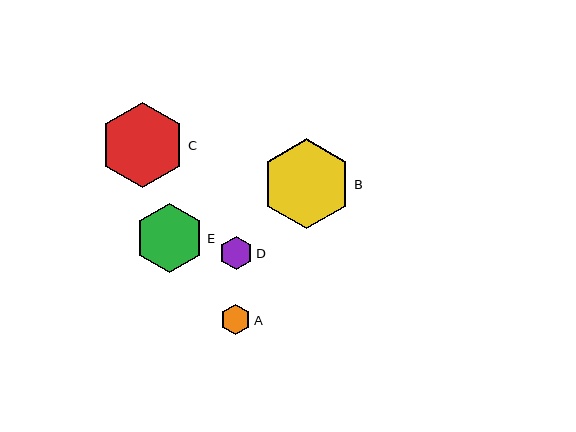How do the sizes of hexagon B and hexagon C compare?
Hexagon B and hexagon C are approximately the same size.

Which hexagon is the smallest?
Hexagon A is the smallest with a size of approximately 31 pixels.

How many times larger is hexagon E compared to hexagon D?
Hexagon E is approximately 2.1 times the size of hexagon D.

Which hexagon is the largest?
Hexagon B is the largest with a size of approximately 90 pixels.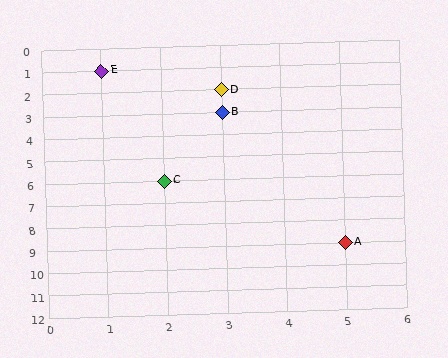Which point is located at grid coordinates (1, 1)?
Point E is at (1, 1).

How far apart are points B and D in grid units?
Points B and D are 1 row apart.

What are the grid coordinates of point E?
Point E is at grid coordinates (1, 1).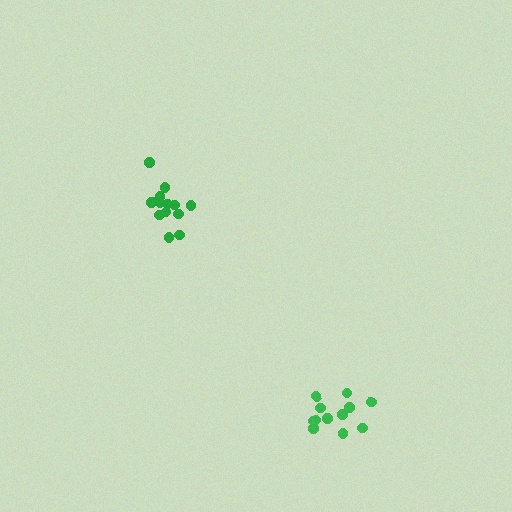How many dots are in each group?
Group 1: 15 dots, Group 2: 12 dots (27 total).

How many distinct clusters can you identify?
There are 2 distinct clusters.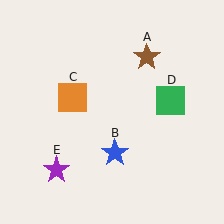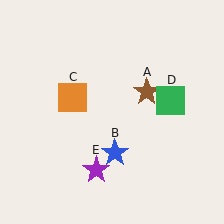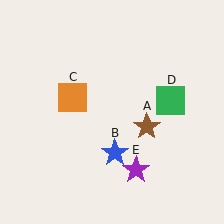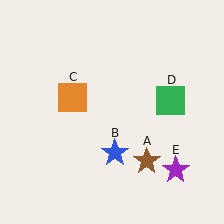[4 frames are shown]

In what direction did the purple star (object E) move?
The purple star (object E) moved right.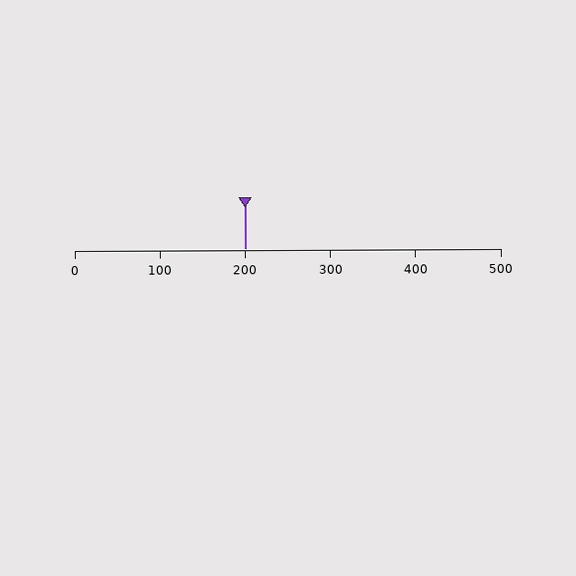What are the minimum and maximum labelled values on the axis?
The axis runs from 0 to 500.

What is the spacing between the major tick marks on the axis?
The major ticks are spaced 100 apart.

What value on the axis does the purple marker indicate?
The marker indicates approximately 200.